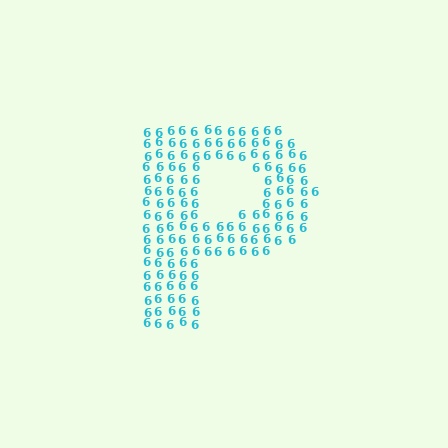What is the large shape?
The large shape is the letter P.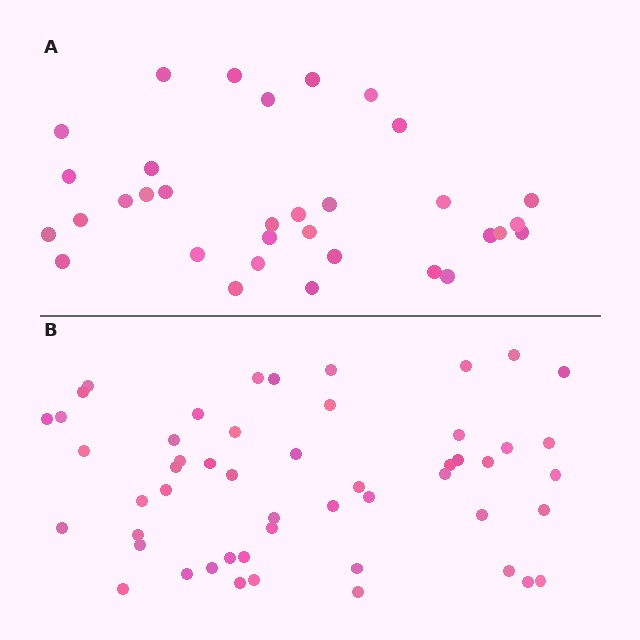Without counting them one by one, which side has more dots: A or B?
Region B (the bottom region) has more dots.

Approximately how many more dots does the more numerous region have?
Region B has approximately 20 more dots than region A.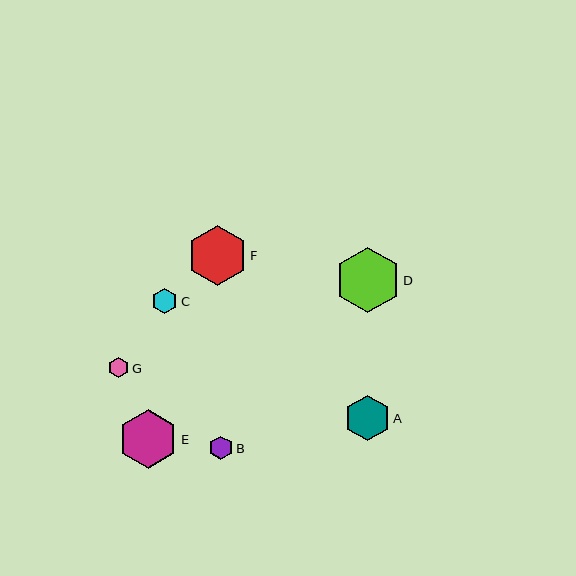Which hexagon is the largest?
Hexagon D is the largest with a size of approximately 65 pixels.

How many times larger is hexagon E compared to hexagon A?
Hexagon E is approximately 1.3 times the size of hexagon A.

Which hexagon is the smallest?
Hexagon G is the smallest with a size of approximately 21 pixels.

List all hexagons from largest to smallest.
From largest to smallest: D, F, E, A, C, B, G.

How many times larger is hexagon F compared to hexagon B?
Hexagon F is approximately 2.5 times the size of hexagon B.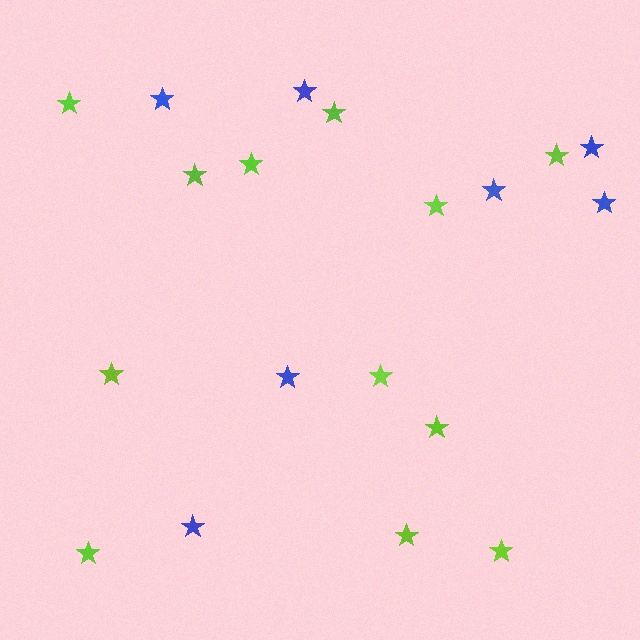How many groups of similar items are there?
There are 2 groups: one group of blue stars (7) and one group of lime stars (12).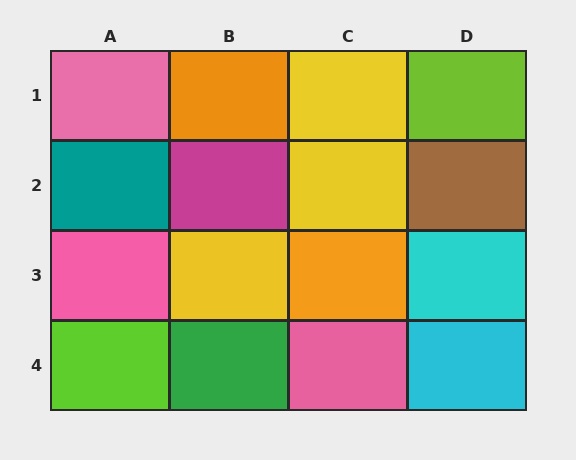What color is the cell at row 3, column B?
Yellow.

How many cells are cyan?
2 cells are cyan.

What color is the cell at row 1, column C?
Yellow.